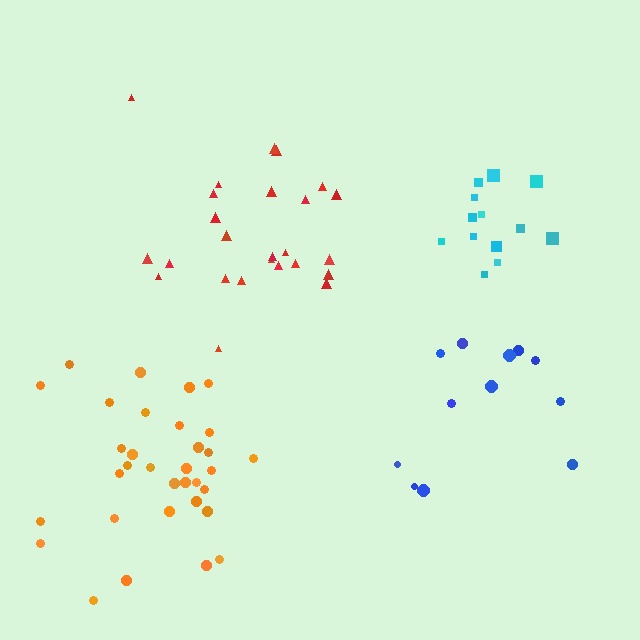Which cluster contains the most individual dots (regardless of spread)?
Orange (33).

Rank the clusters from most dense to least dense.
cyan, orange, red, blue.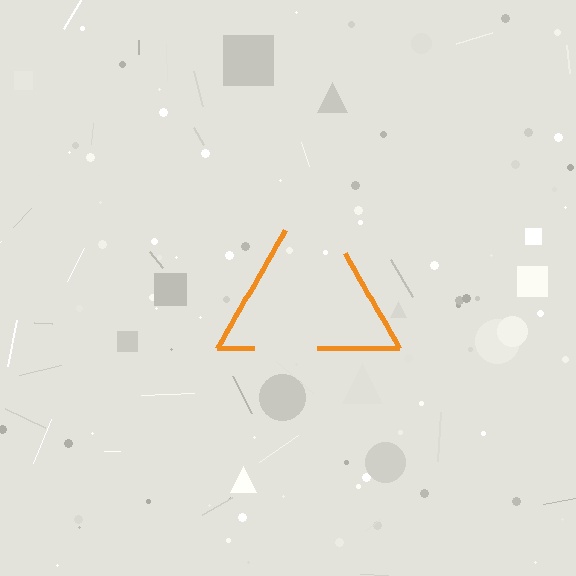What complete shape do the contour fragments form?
The contour fragments form a triangle.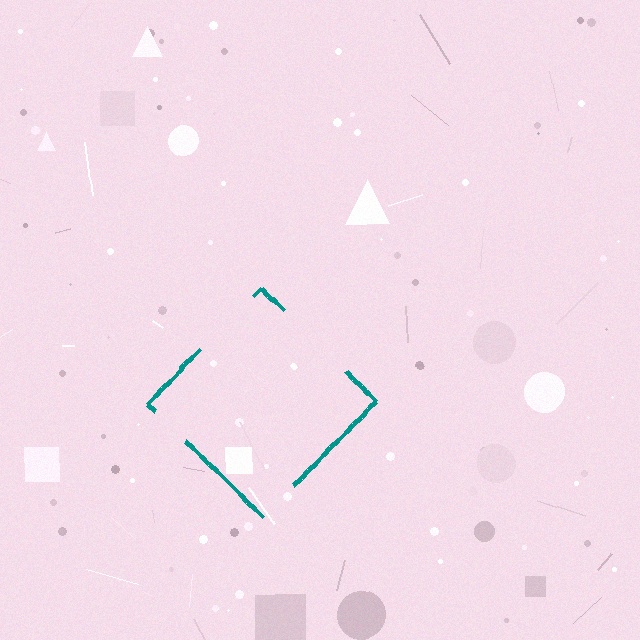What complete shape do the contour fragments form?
The contour fragments form a diamond.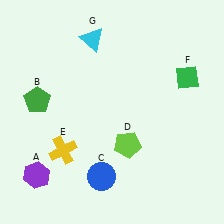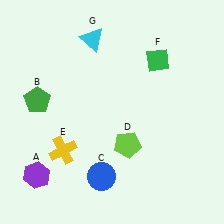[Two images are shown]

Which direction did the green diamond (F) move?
The green diamond (F) moved left.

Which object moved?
The green diamond (F) moved left.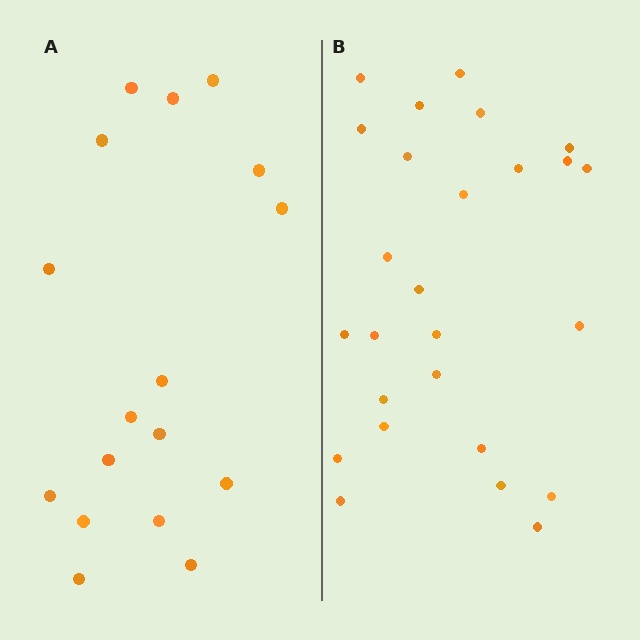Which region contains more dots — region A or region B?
Region B (the right region) has more dots.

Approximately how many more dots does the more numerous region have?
Region B has roughly 8 or so more dots than region A.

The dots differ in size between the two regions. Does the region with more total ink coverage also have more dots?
No. Region A has more total ink coverage because its dots are larger, but region B actually contains more individual dots. Total area can be misleading — the number of items is what matters here.